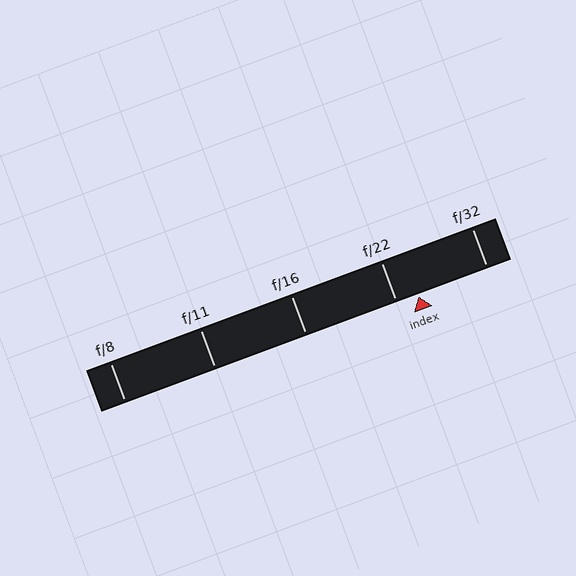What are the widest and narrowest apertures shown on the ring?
The widest aperture shown is f/8 and the narrowest is f/32.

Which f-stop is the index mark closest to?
The index mark is closest to f/22.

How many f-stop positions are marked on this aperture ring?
There are 5 f-stop positions marked.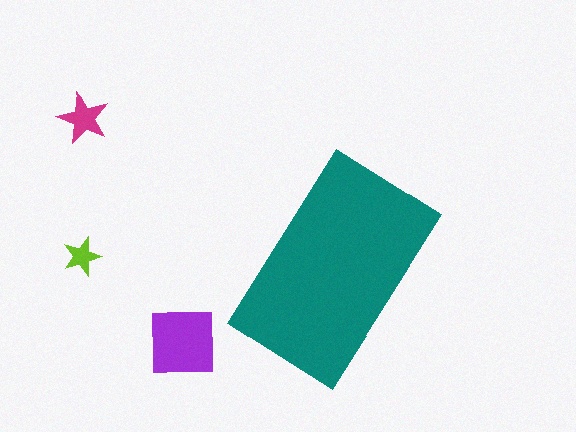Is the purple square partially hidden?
No, the purple square is fully visible.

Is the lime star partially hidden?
No, the lime star is fully visible.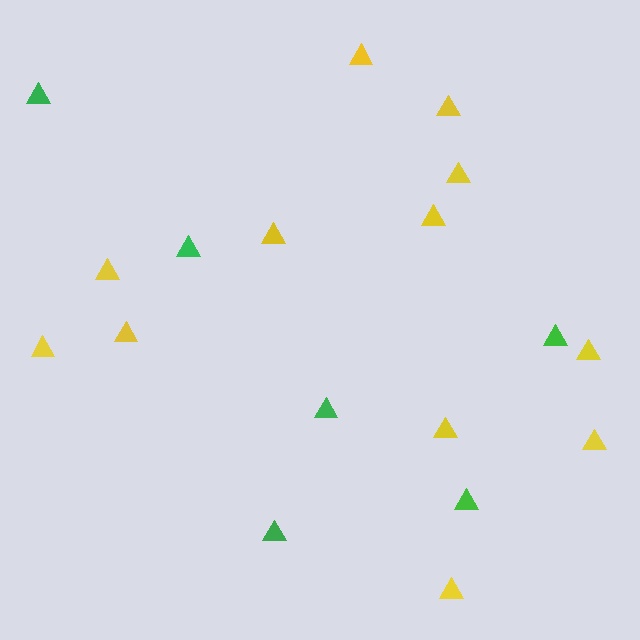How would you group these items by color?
There are 2 groups: one group of green triangles (6) and one group of yellow triangles (12).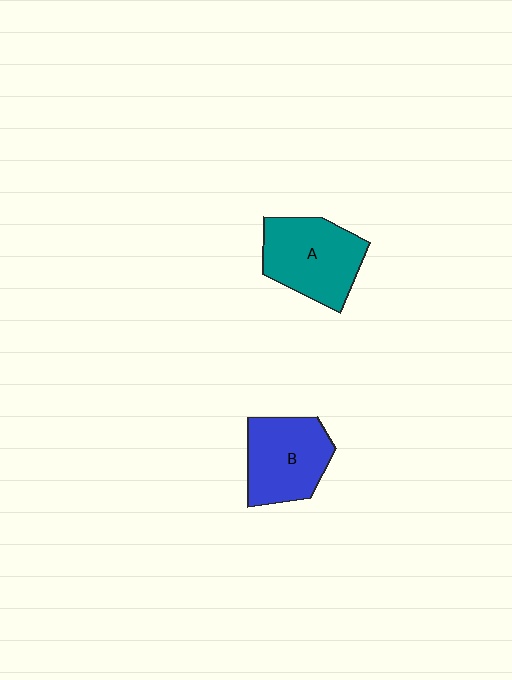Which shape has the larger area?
Shape A (teal).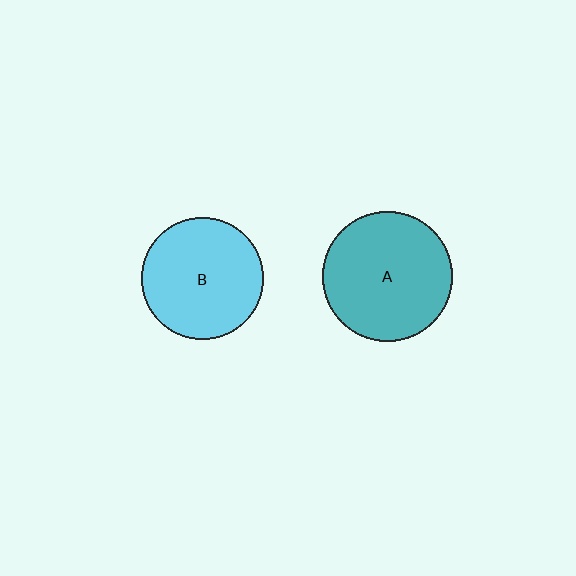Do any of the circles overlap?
No, none of the circles overlap.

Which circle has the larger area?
Circle A (teal).